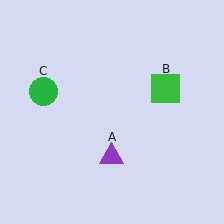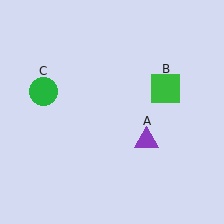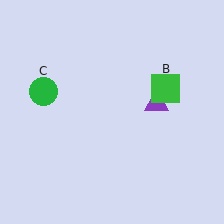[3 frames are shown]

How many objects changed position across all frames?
1 object changed position: purple triangle (object A).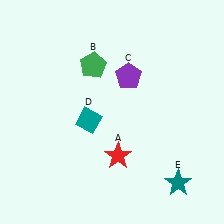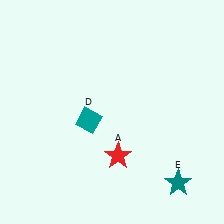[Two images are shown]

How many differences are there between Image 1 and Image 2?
There are 2 differences between the two images.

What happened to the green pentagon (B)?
The green pentagon (B) was removed in Image 2. It was in the top-left area of Image 1.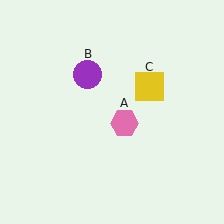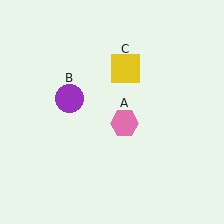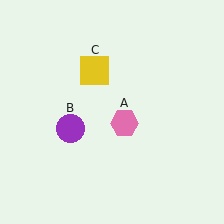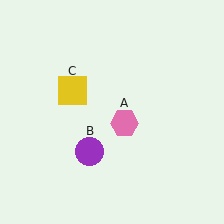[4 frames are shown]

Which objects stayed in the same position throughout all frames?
Pink hexagon (object A) remained stationary.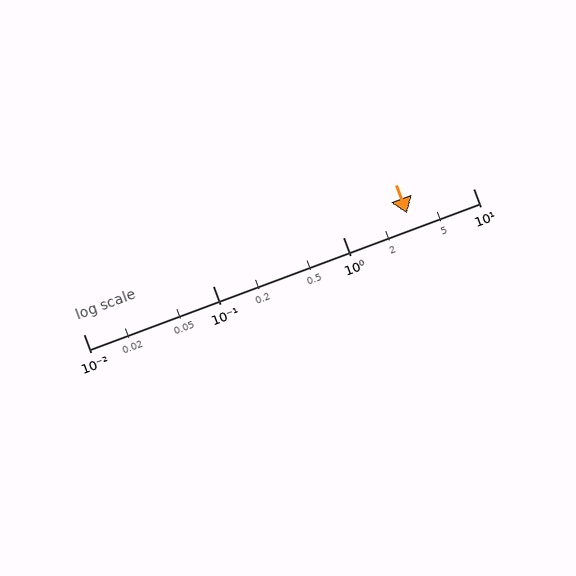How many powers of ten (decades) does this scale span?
The scale spans 3 decades, from 0.01 to 10.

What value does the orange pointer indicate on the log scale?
The pointer indicates approximately 3.1.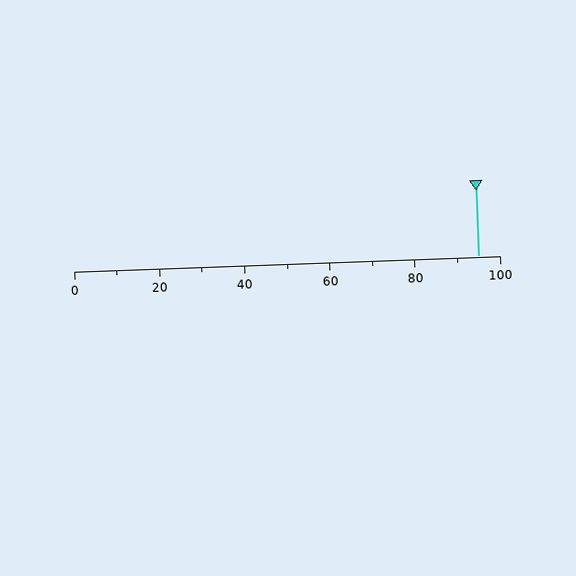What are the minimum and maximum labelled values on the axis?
The axis runs from 0 to 100.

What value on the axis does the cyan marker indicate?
The marker indicates approximately 95.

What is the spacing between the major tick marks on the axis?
The major ticks are spaced 20 apart.